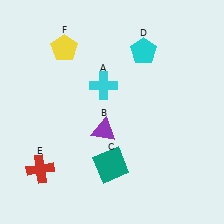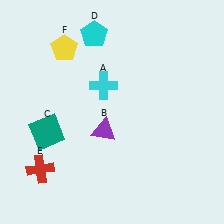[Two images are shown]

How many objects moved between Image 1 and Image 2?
2 objects moved between the two images.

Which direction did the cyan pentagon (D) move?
The cyan pentagon (D) moved left.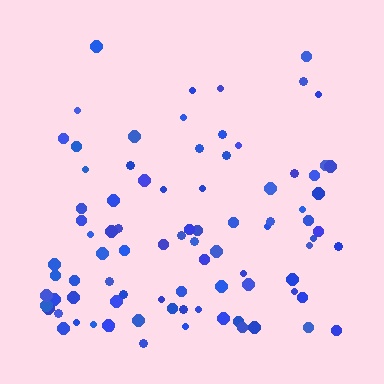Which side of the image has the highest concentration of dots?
The bottom.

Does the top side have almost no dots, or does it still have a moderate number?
Still a moderate number, just noticeably fewer than the bottom.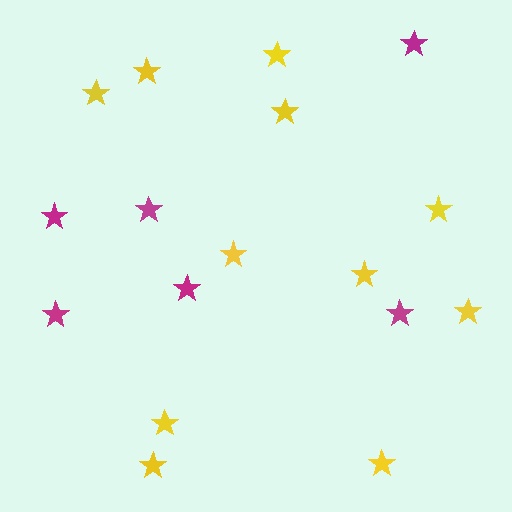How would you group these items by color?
There are 2 groups: one group of yellow stars (11) and one group of magenta stars (6).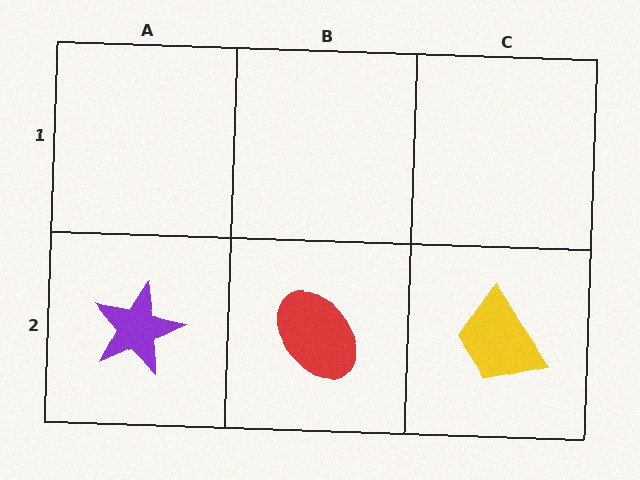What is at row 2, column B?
A red ellipse.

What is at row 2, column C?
A yellow trapezoid.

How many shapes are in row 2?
3 shapes.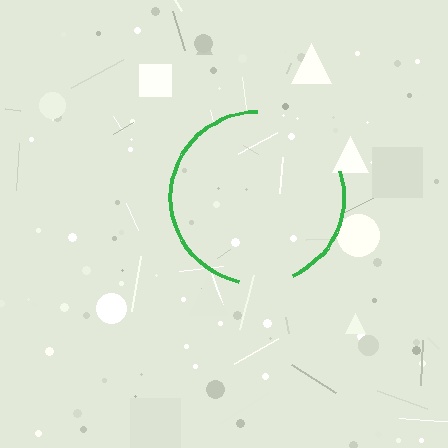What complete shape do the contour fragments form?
The contour fragments form a circle.